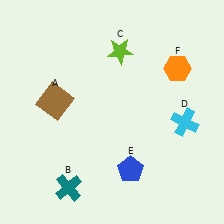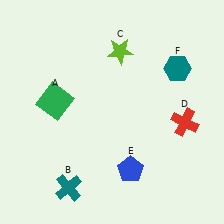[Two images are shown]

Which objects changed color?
A changed from brown to green. D changed from cyan to red. F changed from orange to teal.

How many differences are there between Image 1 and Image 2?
There are 3 differences between the two images.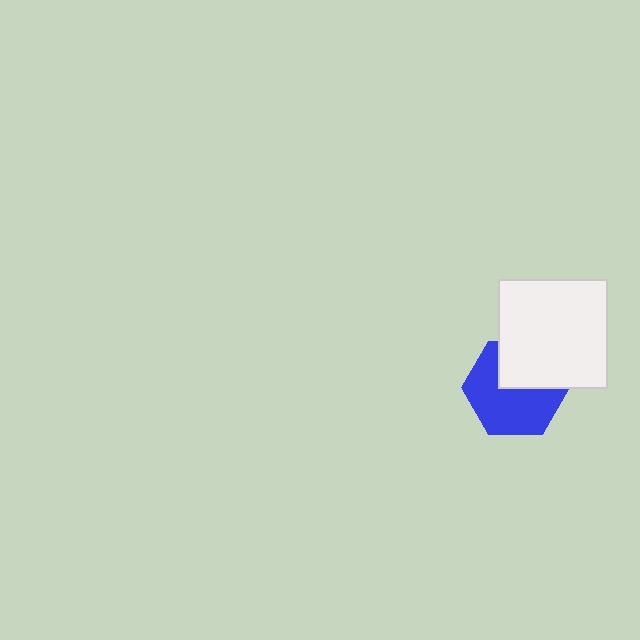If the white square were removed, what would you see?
You would see the complete blue hexagon.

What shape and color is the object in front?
The object in front is a white square.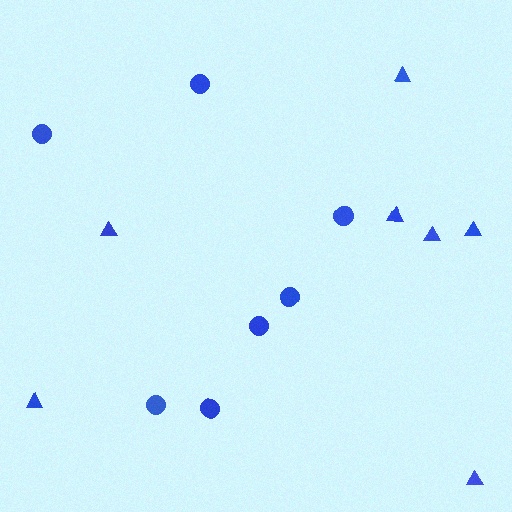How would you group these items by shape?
There are 2 groups: one group of triangles (7) and one group of circles (7).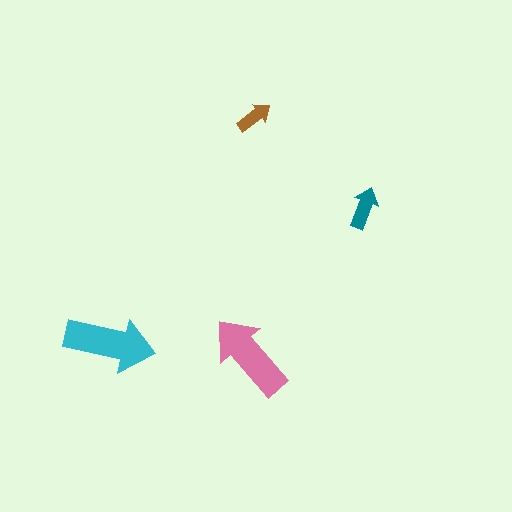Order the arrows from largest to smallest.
the cyan one, the pink one, the teal one, the brown one.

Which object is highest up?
The brown arrow is topmost.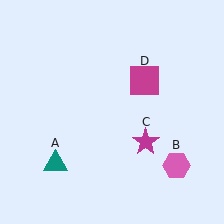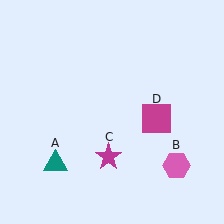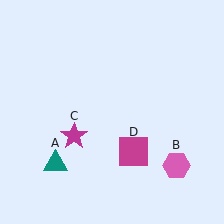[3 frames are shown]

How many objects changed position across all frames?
2 objects changed position: magenta star (object C), magenta square (object D).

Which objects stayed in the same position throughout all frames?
Teal triangle (object A) and pink hexagon (object B) remained stationary.